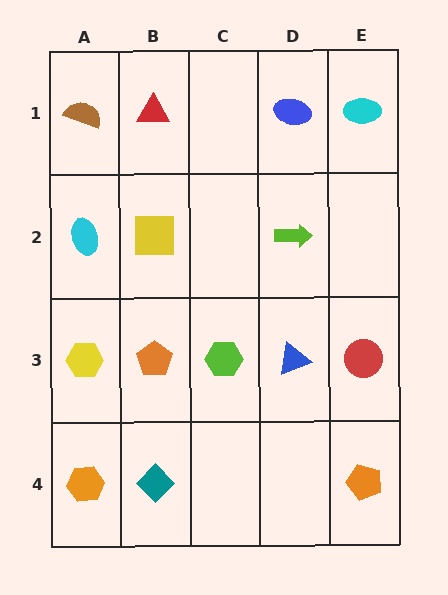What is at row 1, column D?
A blue ellipse.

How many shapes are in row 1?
4 shapes.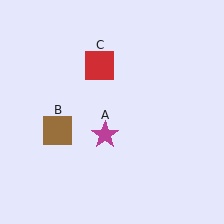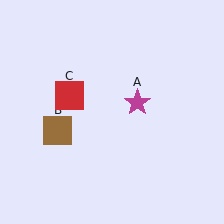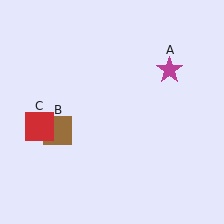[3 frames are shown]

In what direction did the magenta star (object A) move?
The magenta star (object A) moved up and to the right.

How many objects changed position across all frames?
2 objects changed position: magenta star (object A), red square (object C).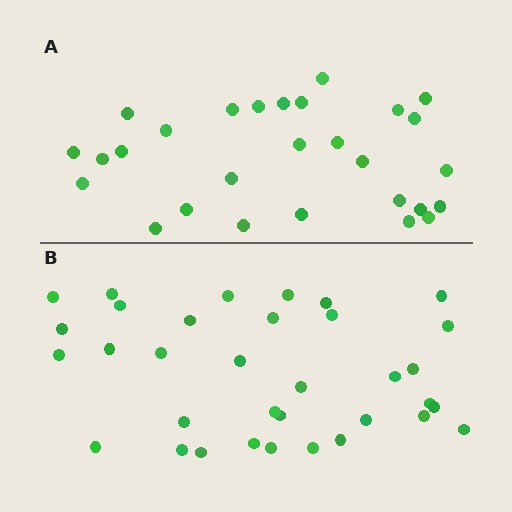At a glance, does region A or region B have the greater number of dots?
Region B (the bottom region) has more dots.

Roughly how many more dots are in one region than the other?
Region B has about 6 more dots than region A.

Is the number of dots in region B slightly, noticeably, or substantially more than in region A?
Region B has only slightly more — the two regions are fairly close. The ratio is roughly 1.2 to 1.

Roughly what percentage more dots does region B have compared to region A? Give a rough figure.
About 20% more.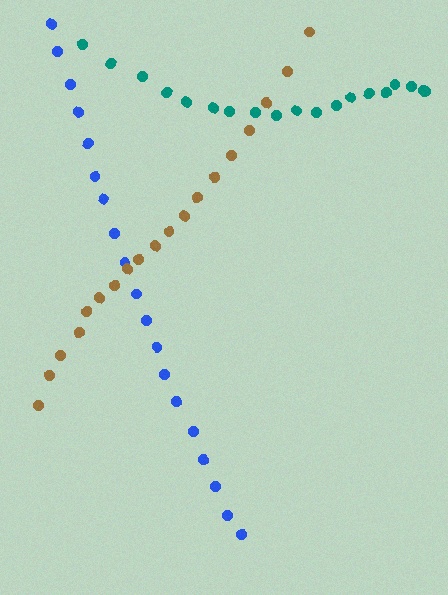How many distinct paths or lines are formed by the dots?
There are 3 distinct paths.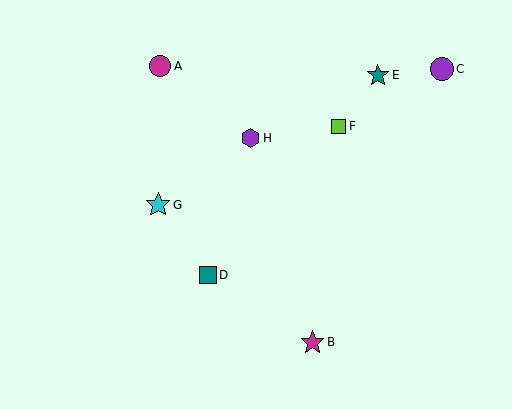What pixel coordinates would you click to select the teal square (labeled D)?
Click at (208, 275) to select the teal square D.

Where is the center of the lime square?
The center of the lime square is at (339, 126).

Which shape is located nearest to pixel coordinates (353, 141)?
The lime square (labeled F) at (339, 126) is nearest to that location.